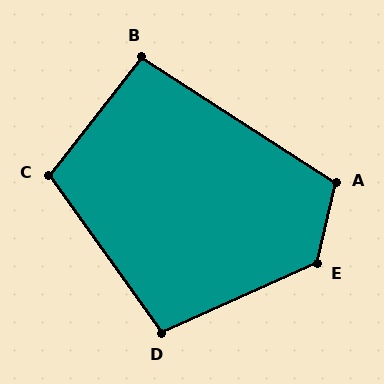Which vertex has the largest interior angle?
E, at approximately 127 degrees.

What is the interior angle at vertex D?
Approximately 101 degrees (obtuse).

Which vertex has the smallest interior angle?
B, at approximately 95 degrees.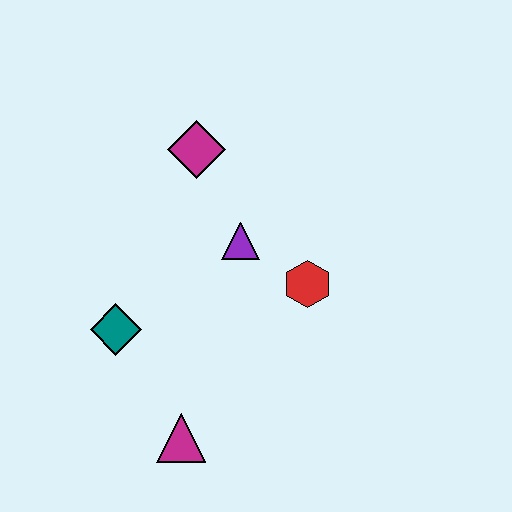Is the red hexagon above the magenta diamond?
No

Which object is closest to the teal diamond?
The magenta triangle is closest to the teal diamond.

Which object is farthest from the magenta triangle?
The magenta diamond is farthest from the magenta triangle.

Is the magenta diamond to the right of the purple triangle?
No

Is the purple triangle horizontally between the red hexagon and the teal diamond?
Yes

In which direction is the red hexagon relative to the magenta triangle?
The red hexagon is above the magenta triangle.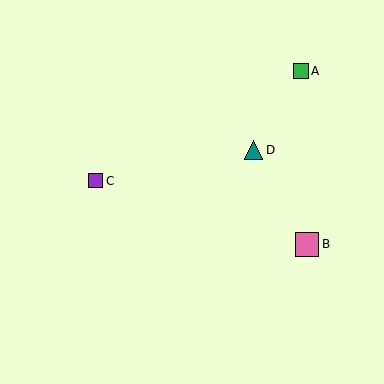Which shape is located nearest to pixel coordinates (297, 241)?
The pink square (labeled B) at (307, 244) is nearest to that location.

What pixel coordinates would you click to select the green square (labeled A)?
Click at (301, 71) to select the green square A.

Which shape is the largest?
The pink square (labeled B) is the largest.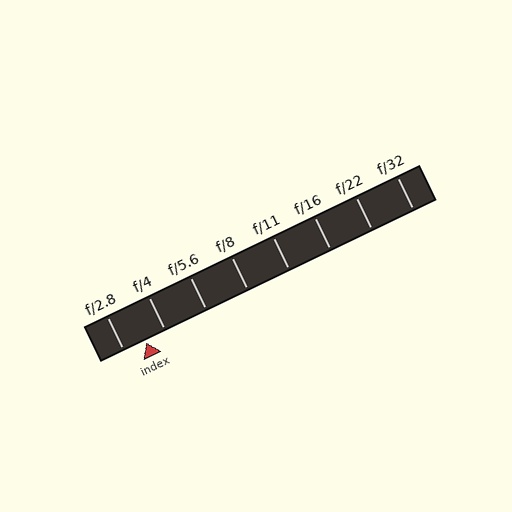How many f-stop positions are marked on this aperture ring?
There are 8 f-stop positions marked.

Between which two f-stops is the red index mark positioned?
The index mark is between f/2.8 and f/4.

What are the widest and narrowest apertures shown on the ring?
The widest aperture shown is f/2.8 and the narrowest is f/32.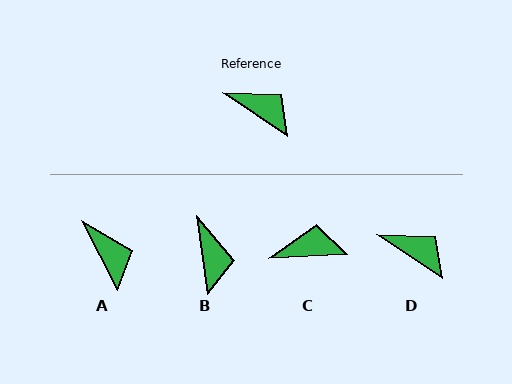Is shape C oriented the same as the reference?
No, it is off by about 37 degrees.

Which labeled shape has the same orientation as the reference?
D.